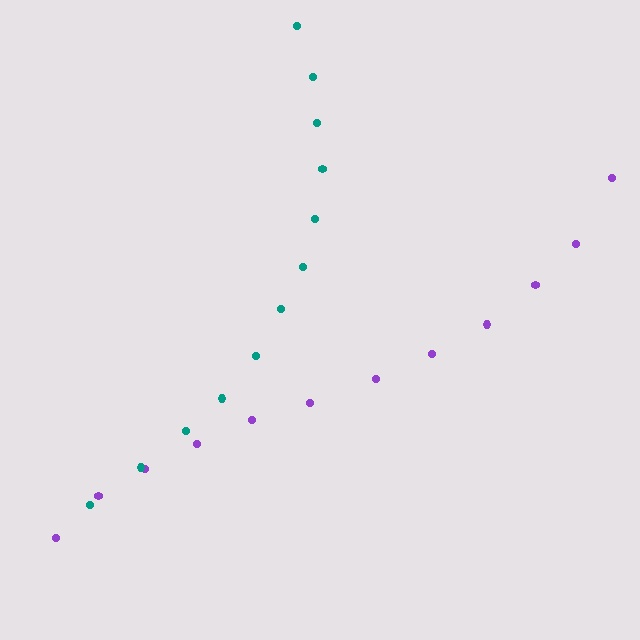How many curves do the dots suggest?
There are 2 distinct paths.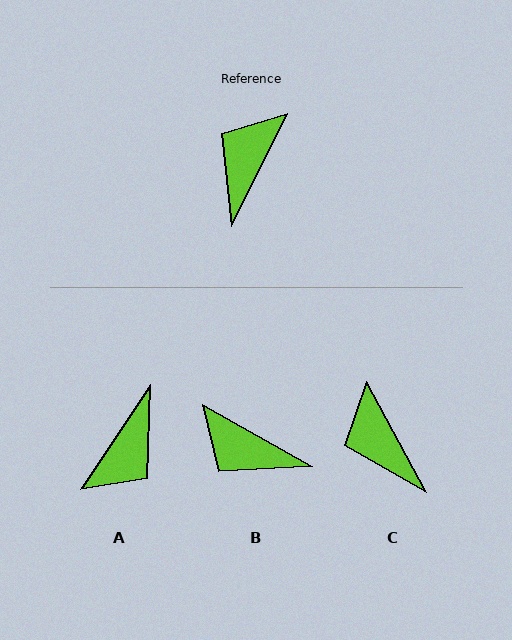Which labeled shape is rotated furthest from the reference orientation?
A, about 173 degrees away.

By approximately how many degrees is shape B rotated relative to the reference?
Approximately 87 degrees counter-clockwise.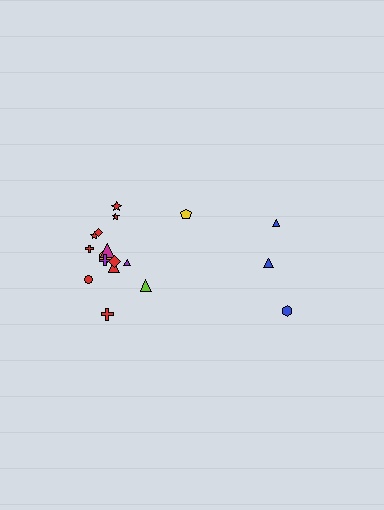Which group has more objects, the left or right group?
The left group.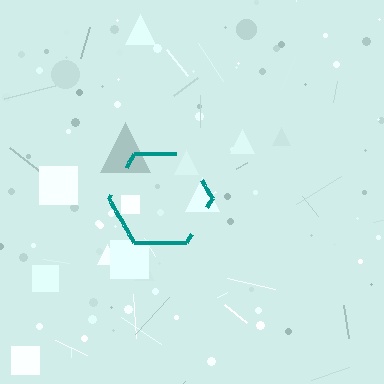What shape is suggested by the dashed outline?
The dashed outline suggests a hexagon.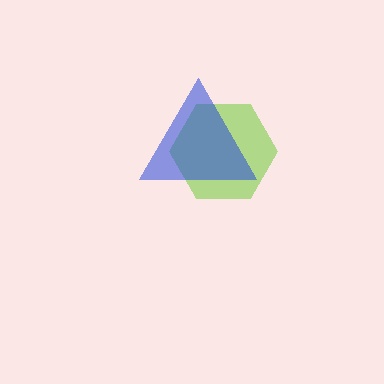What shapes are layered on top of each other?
The layered shapes are: a lime hexagon, a blue triangle.